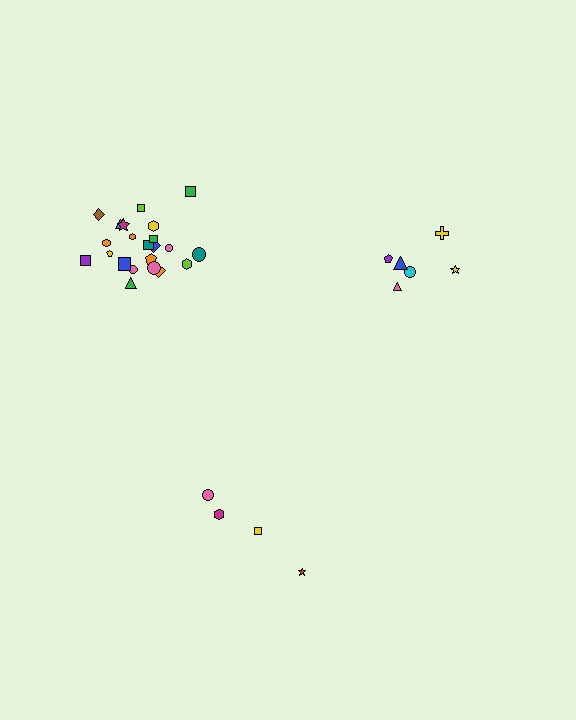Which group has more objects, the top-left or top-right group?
The top-left group.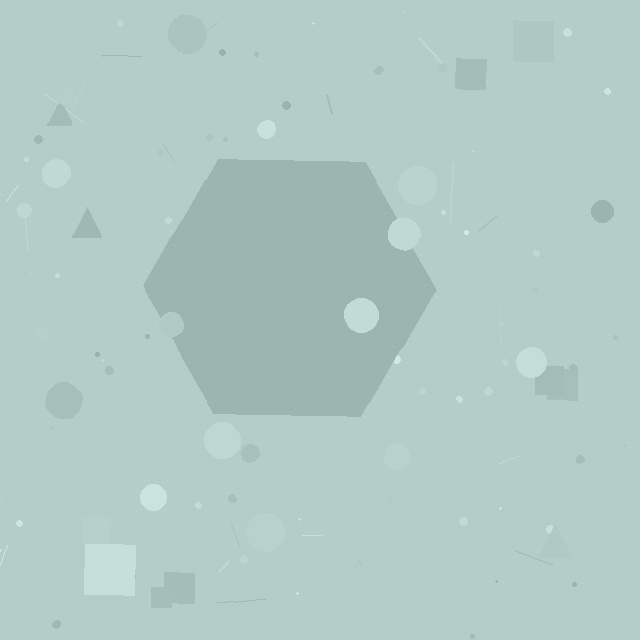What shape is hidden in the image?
A hexagon is hidden in the image.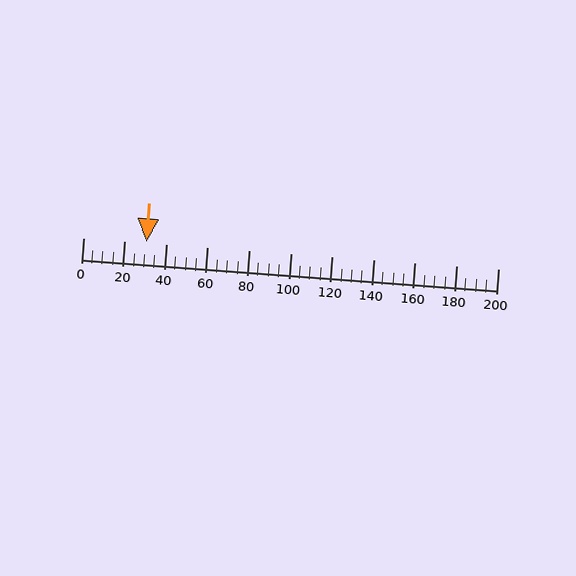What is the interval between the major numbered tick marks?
The major tick marks are spaced 20 units apart.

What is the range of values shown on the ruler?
The ruler shows values from 0 to 200.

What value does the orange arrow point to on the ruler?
The orange arrow points to approximately 30.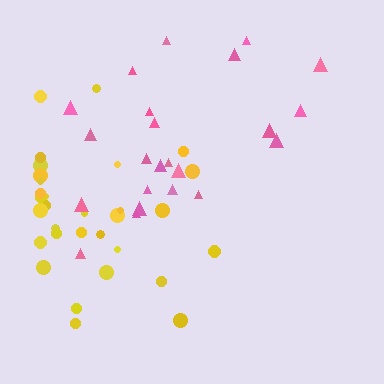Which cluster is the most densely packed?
Yellow.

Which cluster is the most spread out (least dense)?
Pink.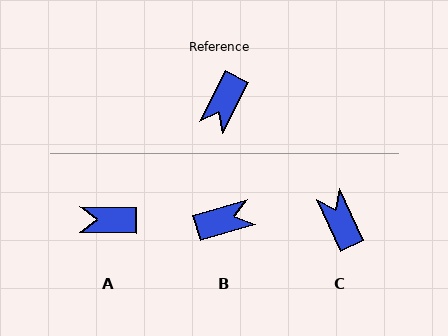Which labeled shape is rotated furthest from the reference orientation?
B, about 134 degrees away.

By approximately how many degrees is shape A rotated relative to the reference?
Approximately 63 degrees clockwise.